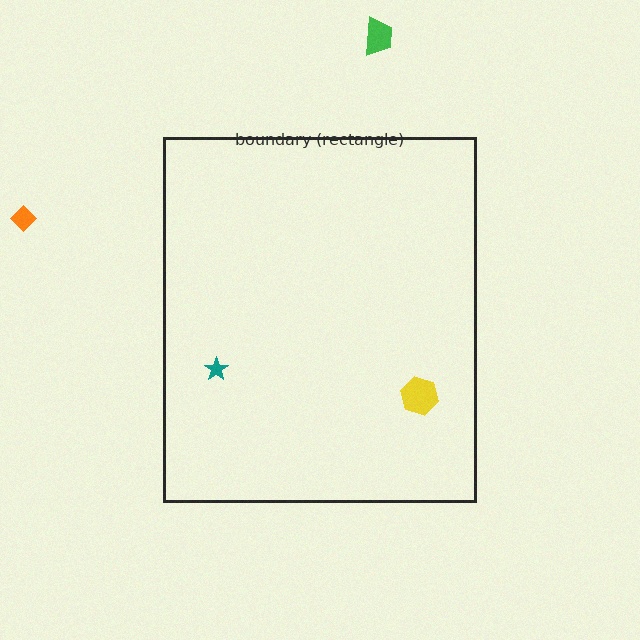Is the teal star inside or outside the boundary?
Inside.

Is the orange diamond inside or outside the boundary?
Outside.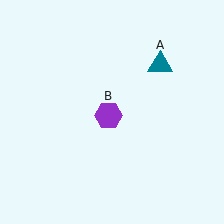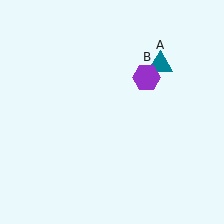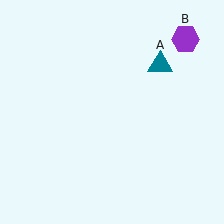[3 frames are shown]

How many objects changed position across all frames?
1 object changed position: purple hexagon (object B).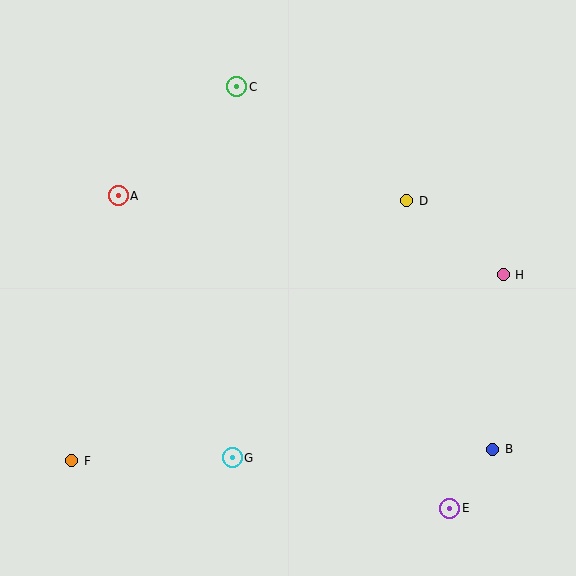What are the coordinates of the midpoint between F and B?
The midpoint between F and B is at (282, 455).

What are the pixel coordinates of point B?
Point B is at (493, 449).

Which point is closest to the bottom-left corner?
Point F is closest to the bottom-left corner.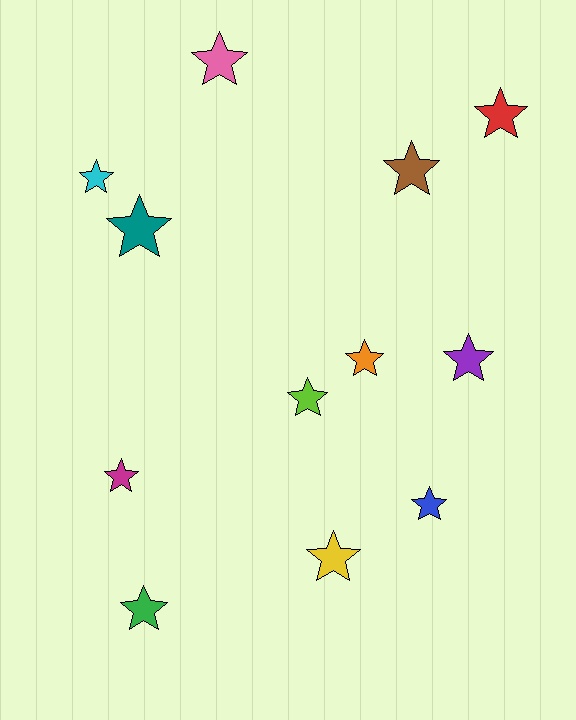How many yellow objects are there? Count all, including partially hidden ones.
There is 1 yellow object.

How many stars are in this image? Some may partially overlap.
There are 12 stars.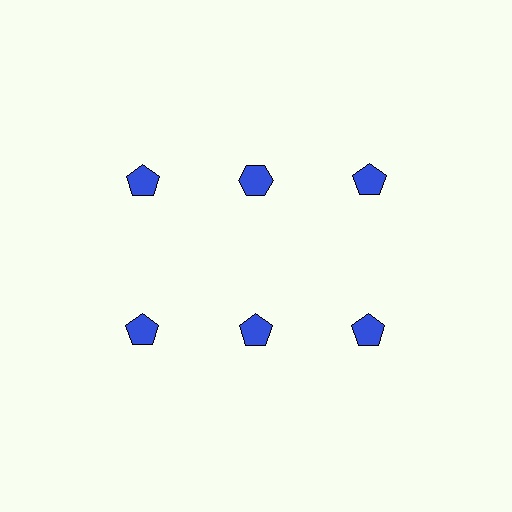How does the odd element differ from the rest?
It has a different shape: hexagon instead of pentagon.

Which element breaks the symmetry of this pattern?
The blue hexagon in the top row, second from left column breaks the symmetry. All other shapes are blue pentagons.